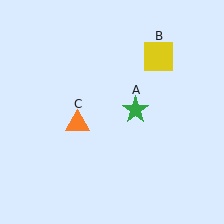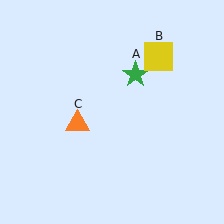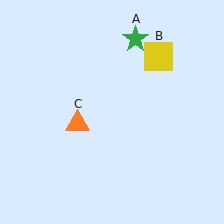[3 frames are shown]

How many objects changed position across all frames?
1 object changed position: green star (object A).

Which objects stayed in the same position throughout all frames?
Yellow square (object B) and orange triangle (object C) remained stationary.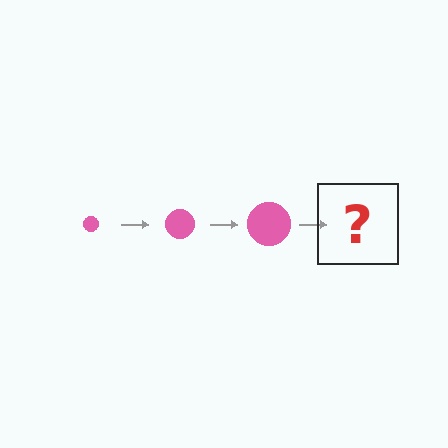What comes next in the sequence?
The next element should be a pink circle, larger than the previous one.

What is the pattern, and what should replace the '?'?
The pattern is that the circle gets progressively larger each step. The '?' should be a pink circle, larger than the previous one.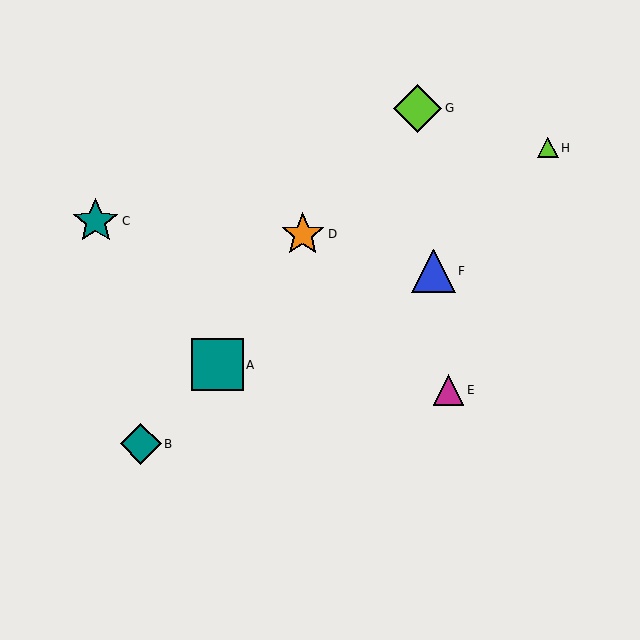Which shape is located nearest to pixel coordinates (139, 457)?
The teal diamond (labeled B) at (141, 444) is nearest to that location.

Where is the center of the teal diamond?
The center of the teal diamond is at (141, 444).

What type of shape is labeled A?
Shape A is a teal square.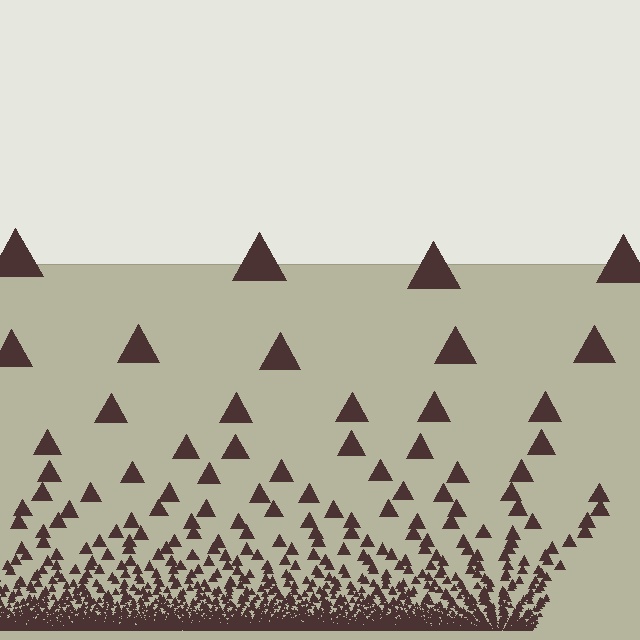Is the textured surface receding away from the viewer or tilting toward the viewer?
The surface appears to tilt toward the viewer. Texture elements get larger and sparser toward the top.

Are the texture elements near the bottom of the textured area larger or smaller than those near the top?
Smaller. The gradient is inverted — elements near the bottom are smaller and denser.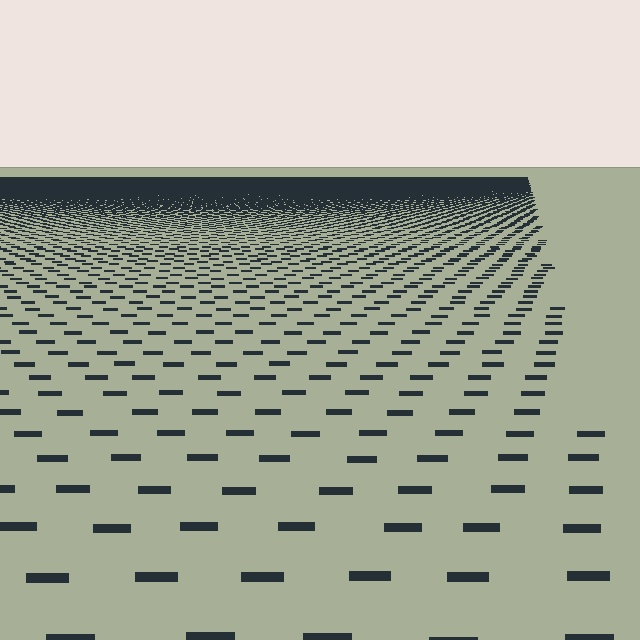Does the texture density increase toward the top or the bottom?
Density increases toward the top.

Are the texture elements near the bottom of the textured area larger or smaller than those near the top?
Larger. Near the bottom, elements are closer to the viewer and appear at a bigger on-screen size.